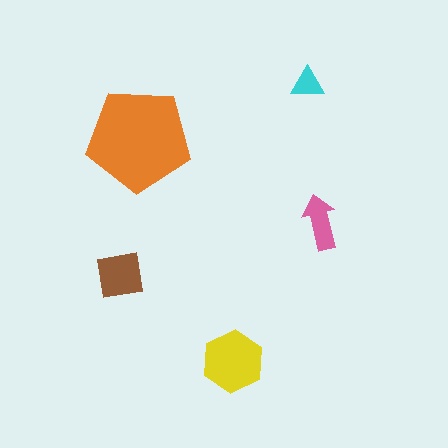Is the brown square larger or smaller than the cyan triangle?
Larger.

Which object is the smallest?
The cyan triangle.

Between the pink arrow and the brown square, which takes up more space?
The brown square.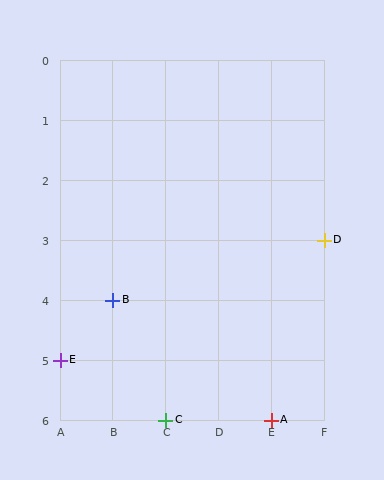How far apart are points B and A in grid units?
Points B and A are 3 columns and 2 rows apart (about 3.6 grid units diagonally).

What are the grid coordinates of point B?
Point B is at grid coordinates (B, 4).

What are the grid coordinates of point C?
Point C is at grid coordinates (C, 6).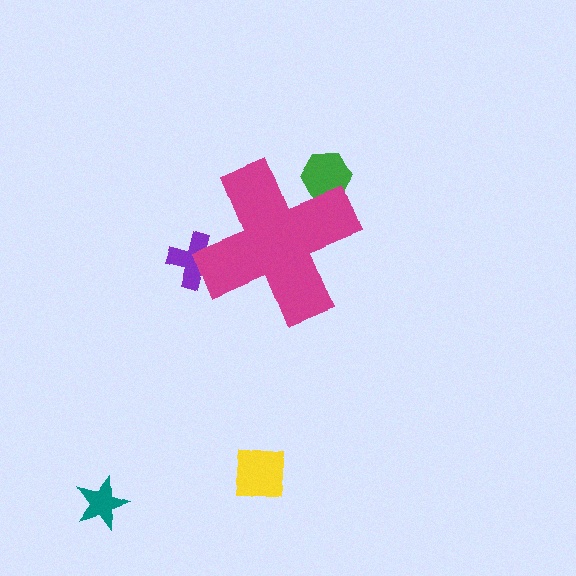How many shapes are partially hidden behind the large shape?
2 shapes are partially hidden.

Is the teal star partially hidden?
No, the teal star is fully visible.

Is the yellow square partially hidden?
No, the yellow square is fully visible.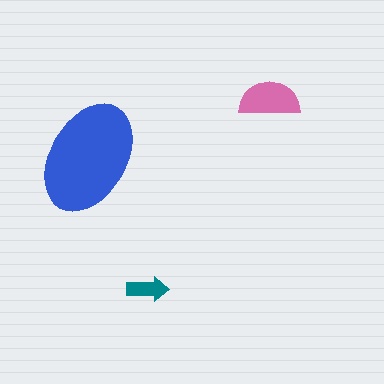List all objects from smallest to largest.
The teal arrow, the pink semicircle, the blue ellipse.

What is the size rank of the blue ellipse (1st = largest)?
1st.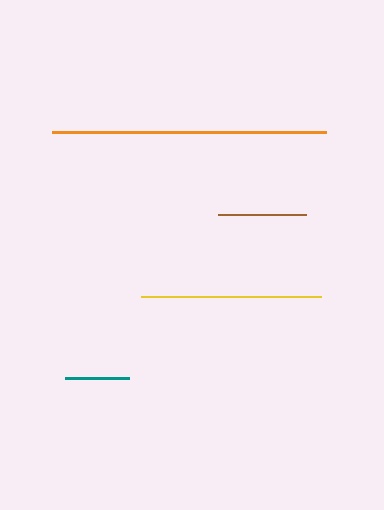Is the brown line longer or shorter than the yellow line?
The yellow line is longer than the brown line.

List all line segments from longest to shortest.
From longest to shortest: orange, yellow, brown, teal.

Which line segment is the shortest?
The teal line is the shortest at approximately 64 pixels.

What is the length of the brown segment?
The brown segment is approximately 87 pixels long.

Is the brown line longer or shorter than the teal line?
The brown line is longer than the teal line.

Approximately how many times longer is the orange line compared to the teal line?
The orange line is approximately 4.3 times the length of the teal line.